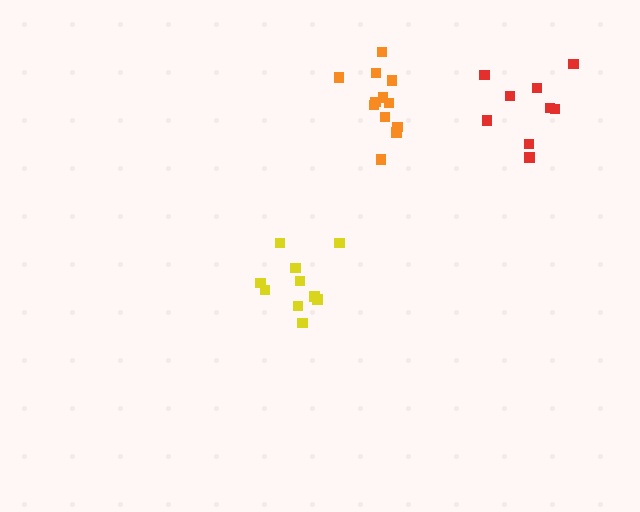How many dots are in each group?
Group 1: 10 dots, Group 2: 12 dots, Group 3: 9 dots (31 total).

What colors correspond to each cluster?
The clusters are colored: yellow, orange, red.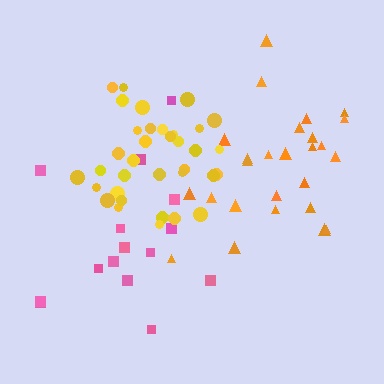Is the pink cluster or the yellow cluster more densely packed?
Yellow.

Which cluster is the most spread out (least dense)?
Pink.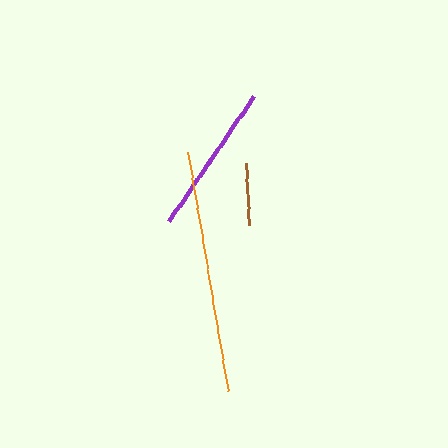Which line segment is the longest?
The orange line is the longest at approximately 244 pixels.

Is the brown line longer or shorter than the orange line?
The orange line is longer than the brown line.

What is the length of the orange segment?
The orange segment is approximately 244 pixels long.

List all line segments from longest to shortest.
From longest to shortest: orange, purple, brown.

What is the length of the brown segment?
The brown segment is approximately 62 pixels long.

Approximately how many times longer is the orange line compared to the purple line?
The orange line is approximately 1.6 times the length of the purple line.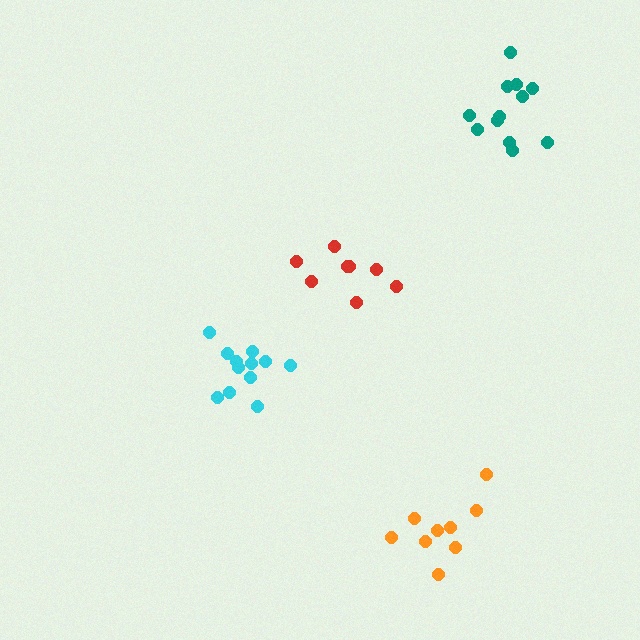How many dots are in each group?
Group 1: 9 dots, Group 2: 12 dots, Group 3: 8 dots, Group 4: 12 dots (41 total).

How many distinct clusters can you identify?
There are 4 distinct clusters.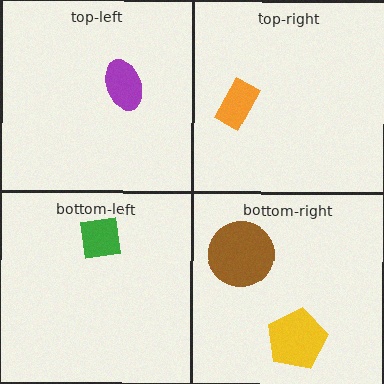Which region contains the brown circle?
The bottom-right region.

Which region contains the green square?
The bottom-left region.